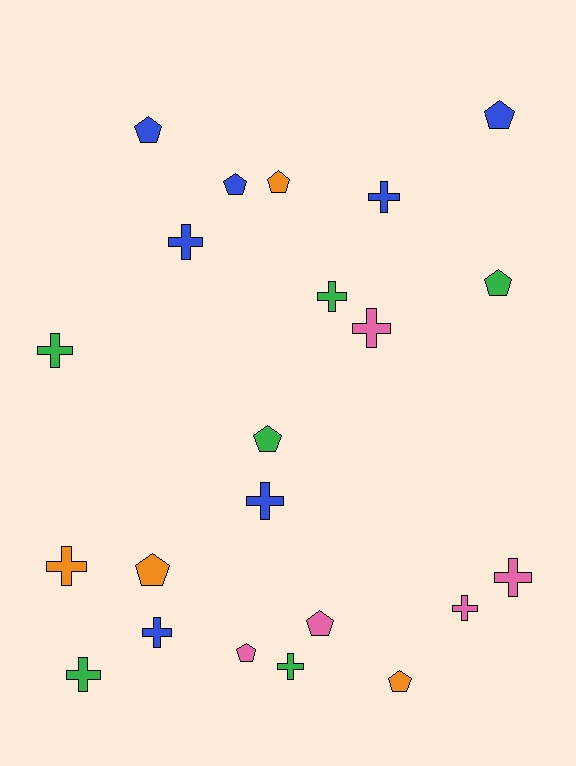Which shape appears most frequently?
Cross, with 12 objects.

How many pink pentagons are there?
There are 2 pink pentagons.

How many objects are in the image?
There are 22 objects.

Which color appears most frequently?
Blue, with 7 objects.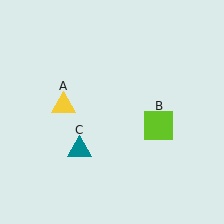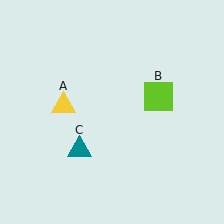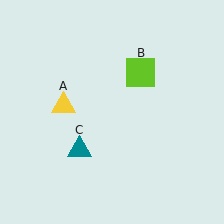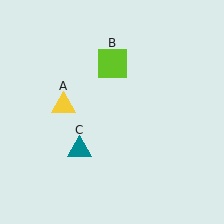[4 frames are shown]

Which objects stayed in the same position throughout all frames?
Yellow triangle (object A) and teal triangle (object C) remained stationary.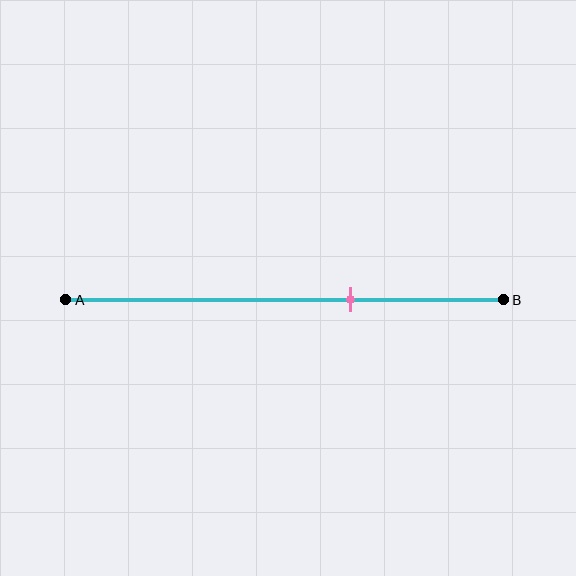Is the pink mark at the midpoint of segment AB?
No, the mark is at about 65% from A, not at the 50% midpoint.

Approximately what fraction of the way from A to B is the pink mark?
The pink mark is approximately 65% of the way from A to B.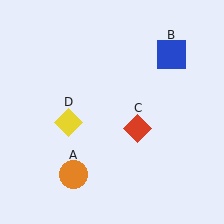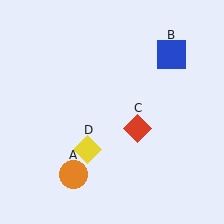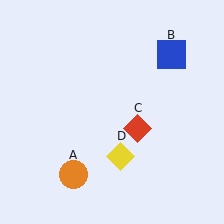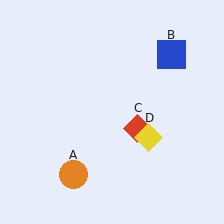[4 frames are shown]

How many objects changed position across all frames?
1 object changed position: yellow diamond (object D).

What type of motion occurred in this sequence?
The yellow diamond (object D) rotated counterclockwise around the center of the scene.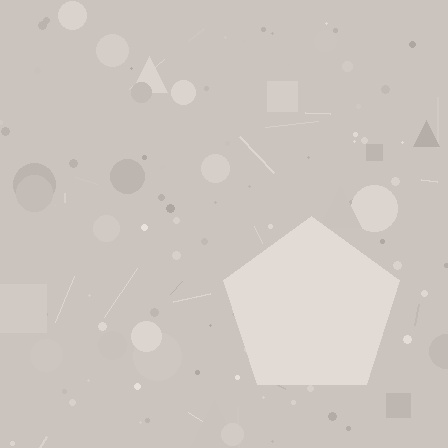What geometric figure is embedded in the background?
A pentagon is embedded in the background.